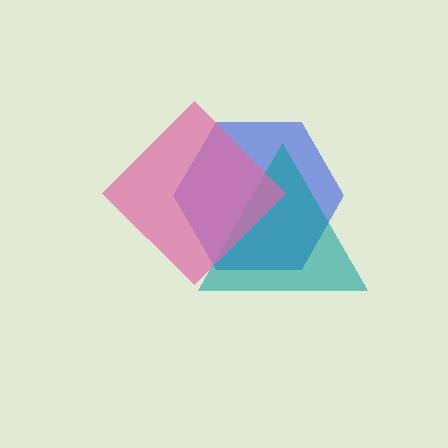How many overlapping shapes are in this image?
There are 3 overlapping shapes in the image.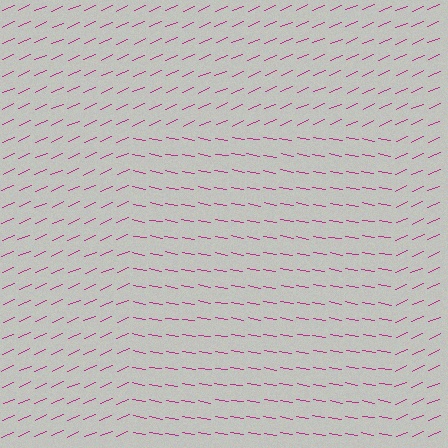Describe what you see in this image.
The image is filled with small magenta line segments. A rectangle region in the image has lines oriented differently from the surrounding lines, creating a visible texture boundary.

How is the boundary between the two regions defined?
The boundary is defined purely by a change in line orientation (approximately 33 degrees difference). All lines are the same color and thickness.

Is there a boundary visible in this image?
Yes, there is a texture boundary formed by a change in line orientation.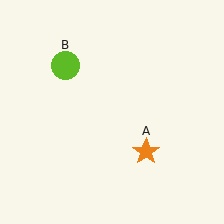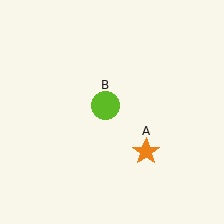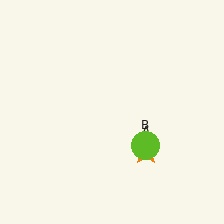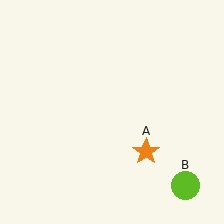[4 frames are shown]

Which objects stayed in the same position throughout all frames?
Orange star (object A) remained stationary.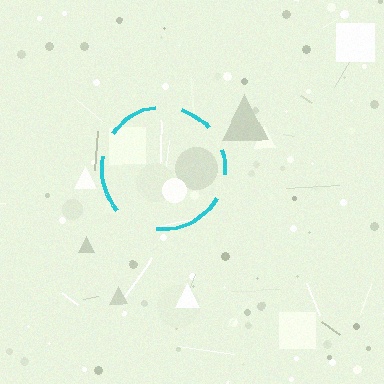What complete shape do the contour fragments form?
The contour fragments form a circle.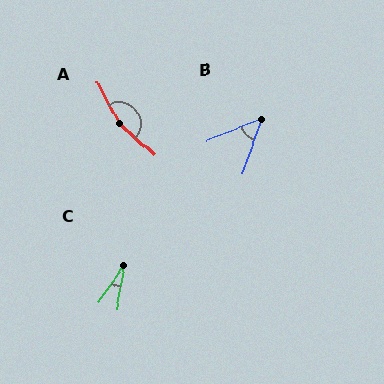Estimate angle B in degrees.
Approximately 49 degrees.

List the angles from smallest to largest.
C (25°), B (49°), A (159°).